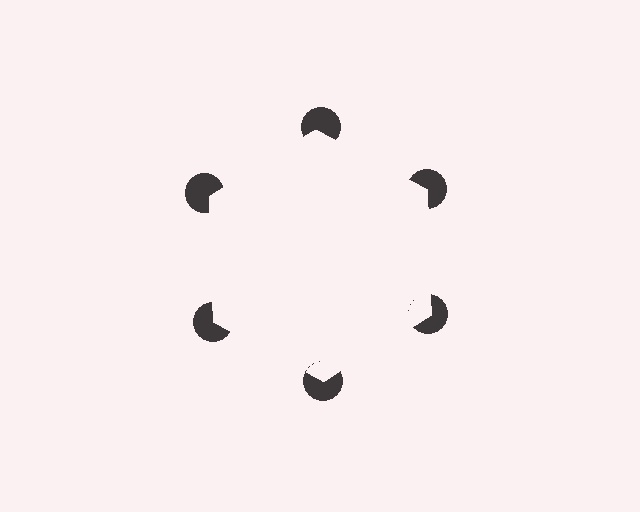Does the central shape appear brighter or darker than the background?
It typically appears slightly brighter than the background, even though no actual brightness change is drawn.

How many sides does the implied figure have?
6 sides.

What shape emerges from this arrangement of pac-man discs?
An illusory hexagon — its edges are inferred from the aligned wedge cuts in the pac-man discs, not physically drawn.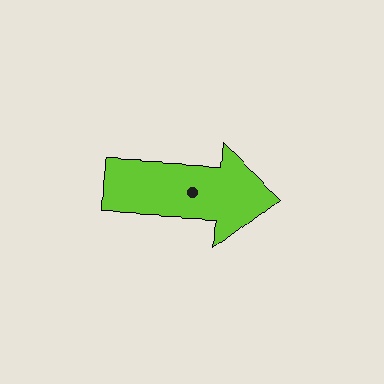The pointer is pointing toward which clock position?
Roughly 3 o'clock.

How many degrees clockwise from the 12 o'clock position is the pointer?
Approximately 93 degrees.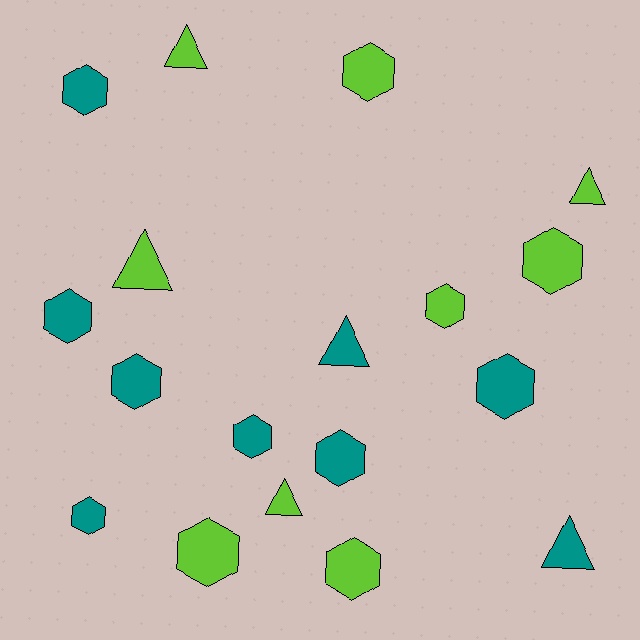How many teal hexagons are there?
There are 7 teal hexagons.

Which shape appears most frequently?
Hexagon, with 12 objects.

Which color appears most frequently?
Lime, with 9 objects.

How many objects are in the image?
There are 18 objects.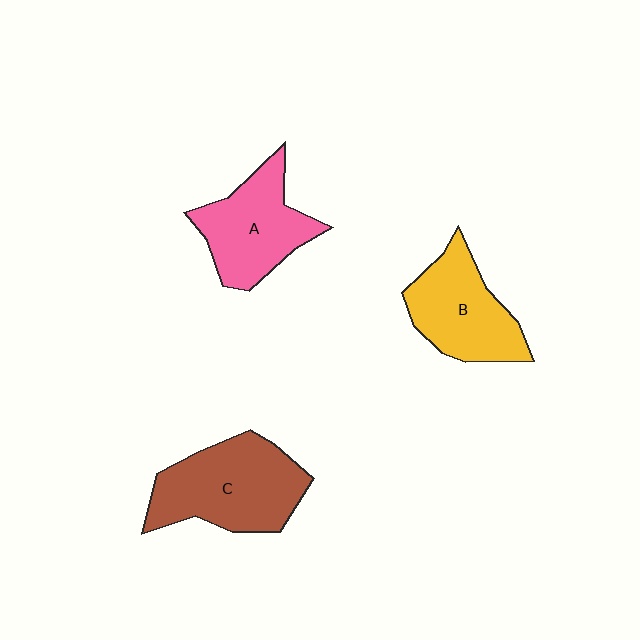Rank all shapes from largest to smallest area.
From largest to smallest: C (brown), A (pink), B (yellow).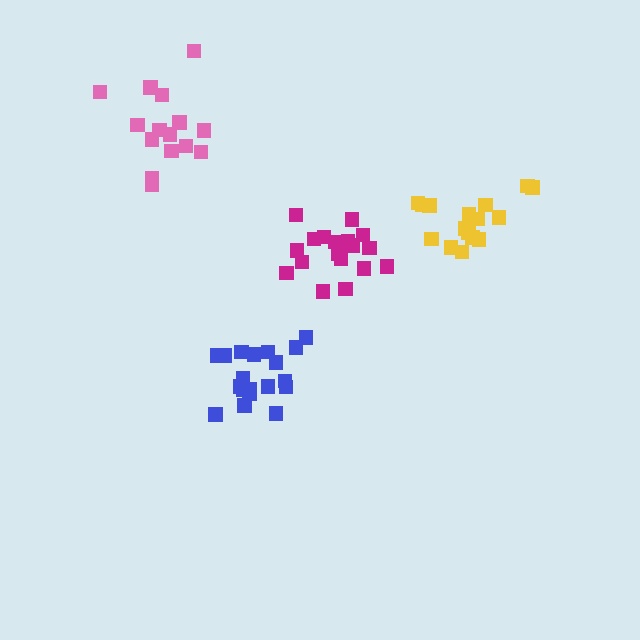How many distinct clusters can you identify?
There are 4 distinct clusters.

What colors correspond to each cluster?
The clusters are colored: pink, blue, yellow, magenta.